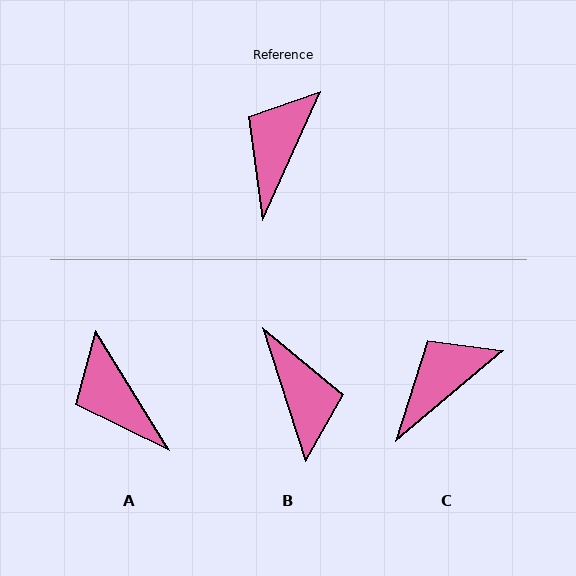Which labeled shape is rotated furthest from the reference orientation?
B, about 138 degrees away.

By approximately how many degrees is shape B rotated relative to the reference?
Approximately 138 degrees clockwise.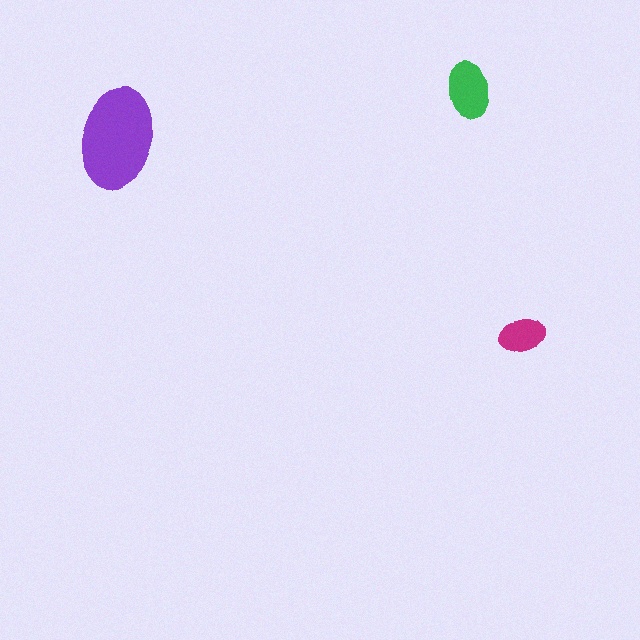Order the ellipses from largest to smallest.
the purple one, the green one, the magenta one.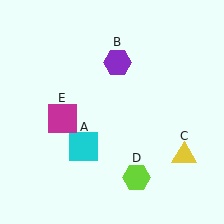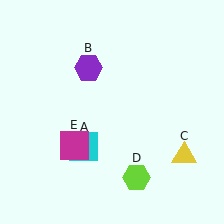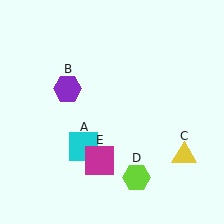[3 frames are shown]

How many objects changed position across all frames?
2 objects changed position: purple hexagon (object B), magenta square (object E).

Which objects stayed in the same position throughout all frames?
Cyan square (object A) and yellow triangle (object C) and lime hexagon (object D) remained stationary.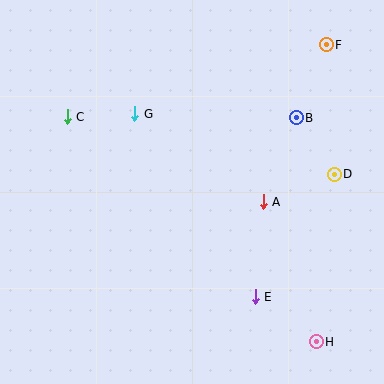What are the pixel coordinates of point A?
Point A is at (263, 202).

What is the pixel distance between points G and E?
The distance between G and E is 219 pixels.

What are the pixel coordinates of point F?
Point F is at (326, 45).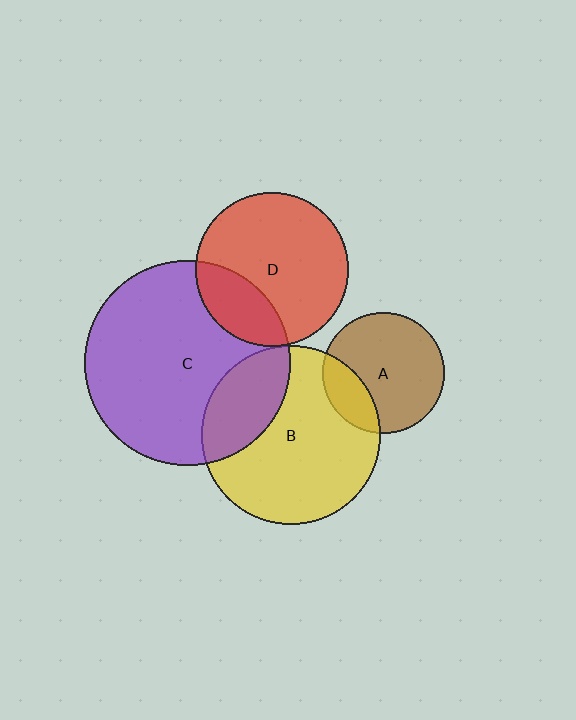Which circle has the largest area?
Circle C (purple).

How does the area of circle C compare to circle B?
Approximately 1.3 times.